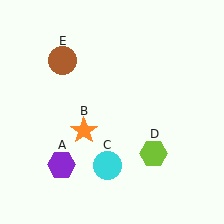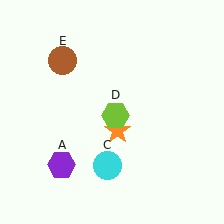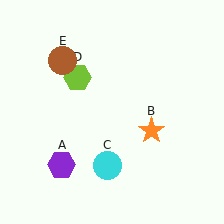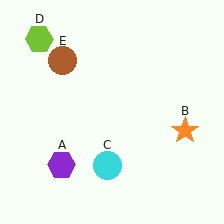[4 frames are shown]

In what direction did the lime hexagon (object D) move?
The lime hexagon (object D) moved up and to the left.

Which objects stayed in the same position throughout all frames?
Purple hexagon (object A) and cyan circle (object C) and brown circle (object E) remained stationary.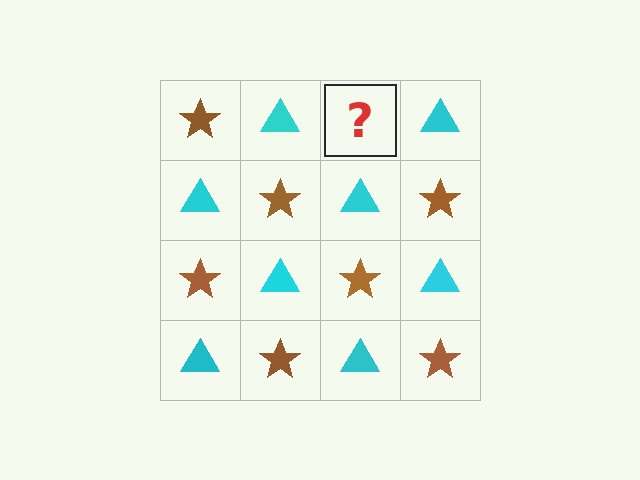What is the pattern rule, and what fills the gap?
The rule is that it alternates brown star and cyan triangle in a checkerboard pattern. The gap should be filled with a brown star.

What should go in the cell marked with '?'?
The missing cell should contain a brown star.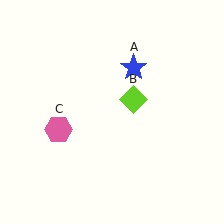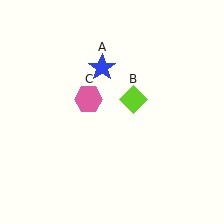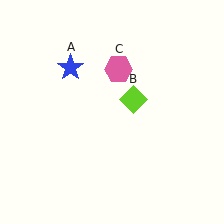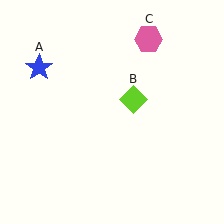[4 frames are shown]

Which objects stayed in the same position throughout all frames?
Lime diamond (object B) remained stationary.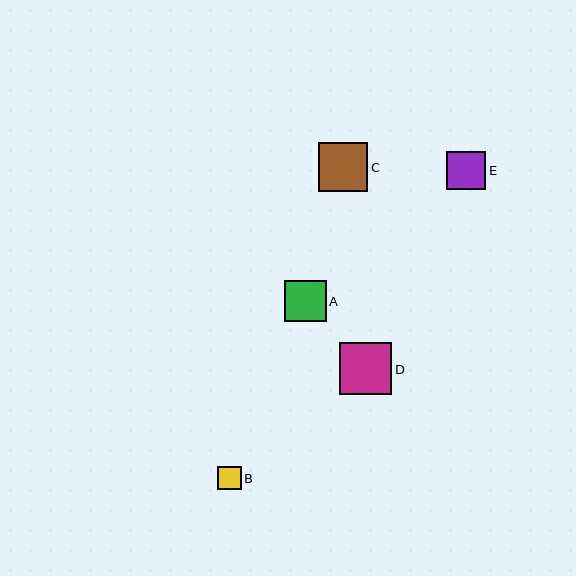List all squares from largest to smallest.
From largest to smallest: D, C, A, E, B.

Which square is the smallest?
Square B is the smallest with a size of approximately 23 pixels.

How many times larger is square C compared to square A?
Square C is approximately 1.2 times the size of square A.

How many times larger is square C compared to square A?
Square C is approximately 1.2 times the size of square A.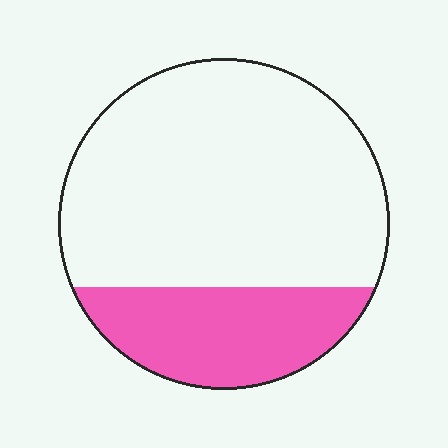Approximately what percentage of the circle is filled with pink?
Approximately 25%.